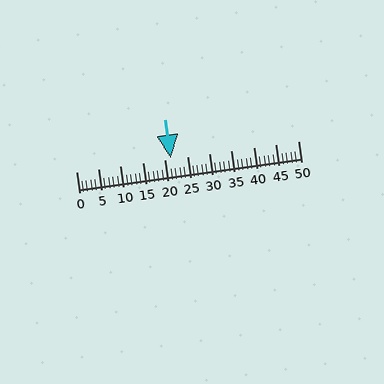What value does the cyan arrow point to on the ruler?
The cyan arrow points to approximately 21.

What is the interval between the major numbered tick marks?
The major tick marks are spaced 5 units apart.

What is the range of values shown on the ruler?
The ruler shows values from 0 to 50.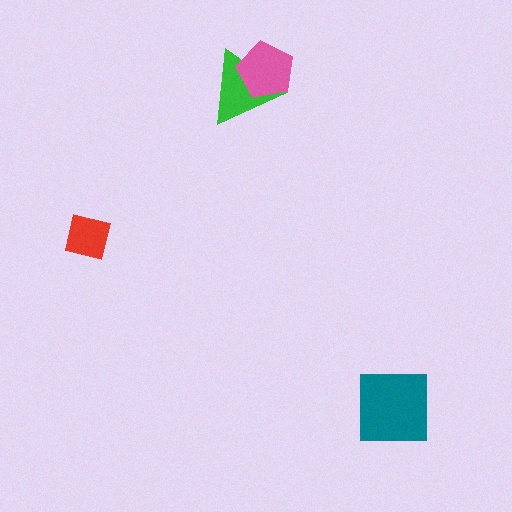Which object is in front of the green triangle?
The pink pentagon is in front of the green triangle.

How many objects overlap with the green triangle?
1 object overlaps with the green triangle.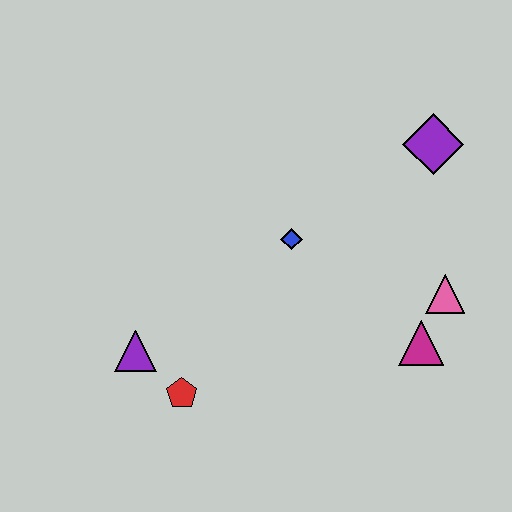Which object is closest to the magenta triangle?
The pink triangle is closest to the magenta triangle.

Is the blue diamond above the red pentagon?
Yes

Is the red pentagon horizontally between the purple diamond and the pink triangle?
No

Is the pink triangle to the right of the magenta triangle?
Yes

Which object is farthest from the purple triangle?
The purple diamond is farthest from the purple triangle.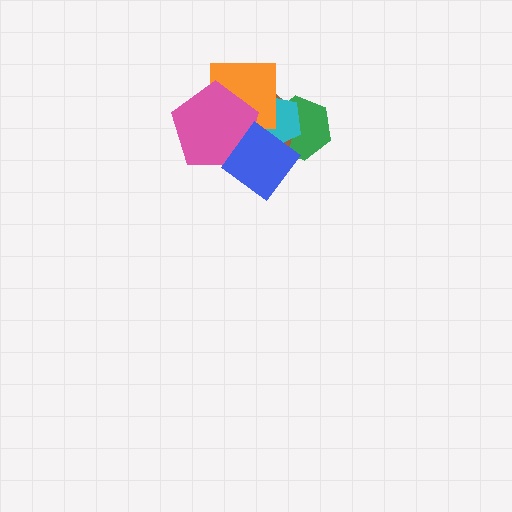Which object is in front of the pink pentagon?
The blue diamond is in front of the pink pentagon.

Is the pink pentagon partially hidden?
Yes, it is partially covered by another shape.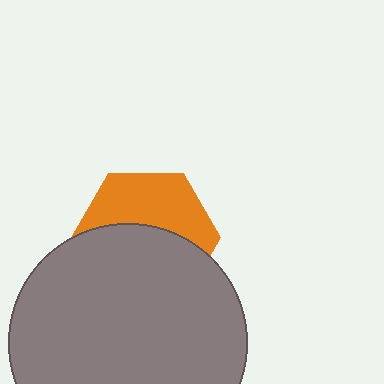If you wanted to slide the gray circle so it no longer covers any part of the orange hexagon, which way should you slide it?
Slide it down — that is the most direct way to separate the two shapes.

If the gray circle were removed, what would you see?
You would see the complete orange hexagon.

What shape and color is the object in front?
The object in front is a gray circle.